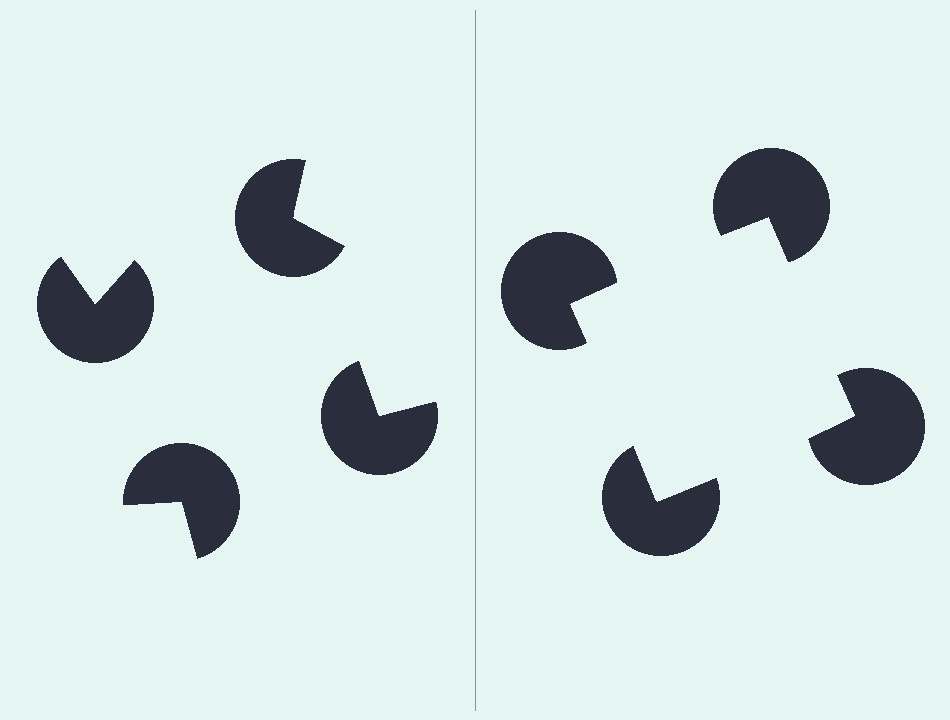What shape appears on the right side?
An illusory square.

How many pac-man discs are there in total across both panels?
8 — 4 on each side.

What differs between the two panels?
The pac-man discs are positioned identically on both sides; only the wedge orientations differ. On the right they align to a square; on the left they are misaligned.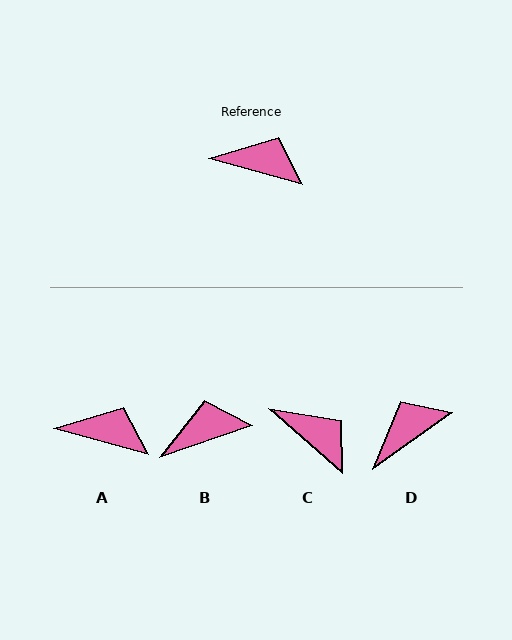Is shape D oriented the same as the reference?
No, it is off by about 51 degrees.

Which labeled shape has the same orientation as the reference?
A.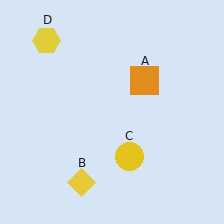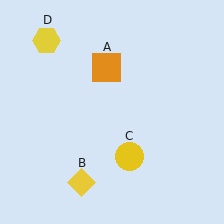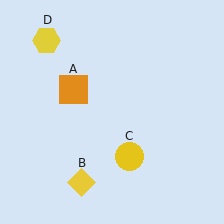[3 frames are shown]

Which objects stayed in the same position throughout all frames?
Yellow diamond (object B) and yellow circle (object C) and yellow hexagon (object D) remained stationary.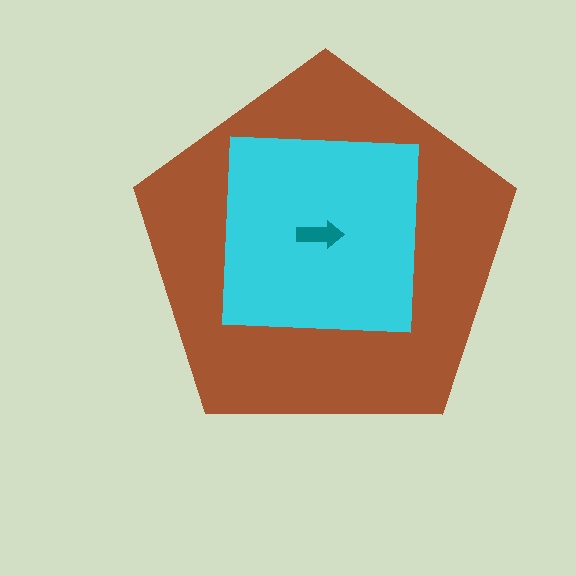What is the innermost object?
The teal arrow.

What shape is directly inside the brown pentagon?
The cyan square.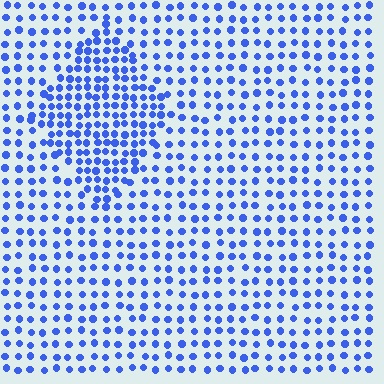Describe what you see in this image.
The image contains small blue elements arranged at two different densities. A diamond-shaped region is visible where the elements are more densely packed than the surrounding area.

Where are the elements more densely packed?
The elements are more densely packed inside the diamond boundary.